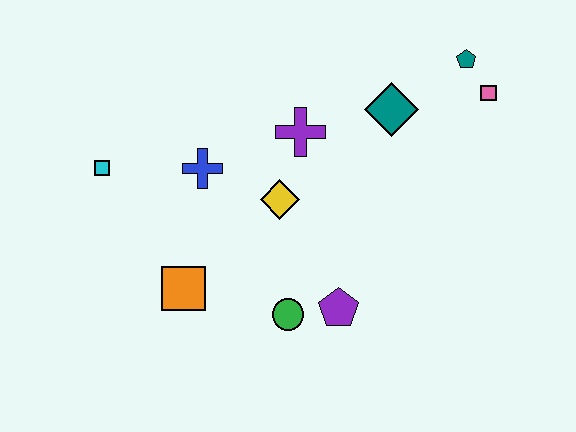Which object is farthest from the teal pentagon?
The cyan square is farthest from the teal pentagon.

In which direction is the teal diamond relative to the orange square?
The teal diamond is to the right of the orange square.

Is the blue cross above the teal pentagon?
No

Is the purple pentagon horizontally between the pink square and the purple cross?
Yes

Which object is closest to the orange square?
The green circle is closest to the orange square.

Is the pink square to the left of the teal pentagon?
No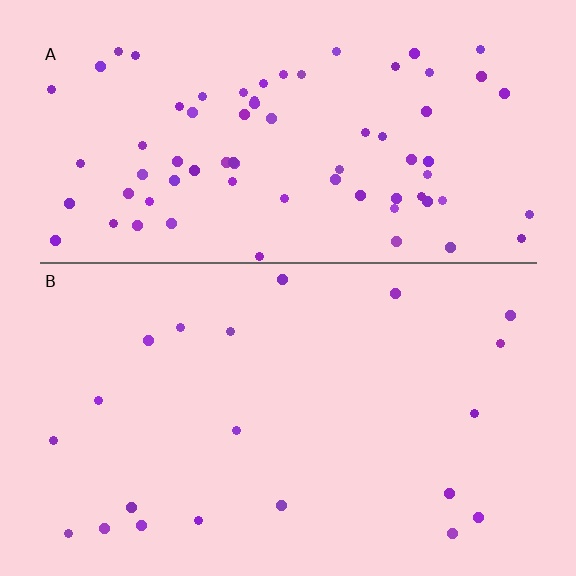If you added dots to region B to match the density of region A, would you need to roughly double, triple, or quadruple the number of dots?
Approximately quadruple.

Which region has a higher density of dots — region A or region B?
A (the top).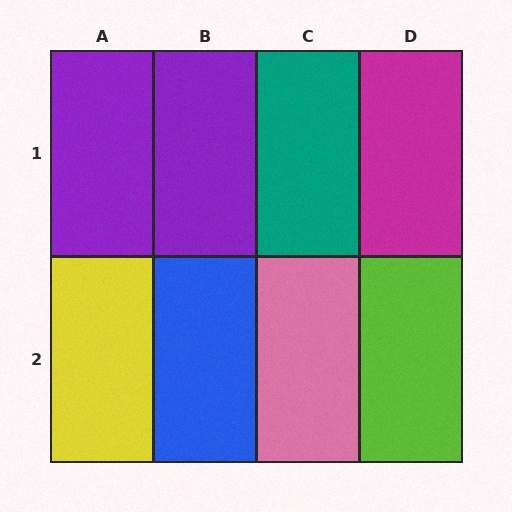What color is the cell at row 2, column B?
Blue.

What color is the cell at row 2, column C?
Pink.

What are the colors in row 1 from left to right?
Purple, purple, teal, magenta.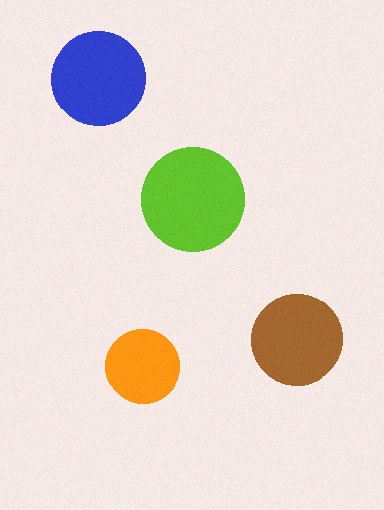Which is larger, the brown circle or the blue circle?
The blue one.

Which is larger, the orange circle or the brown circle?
The brown one.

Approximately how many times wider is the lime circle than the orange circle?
About 1.5 times wider.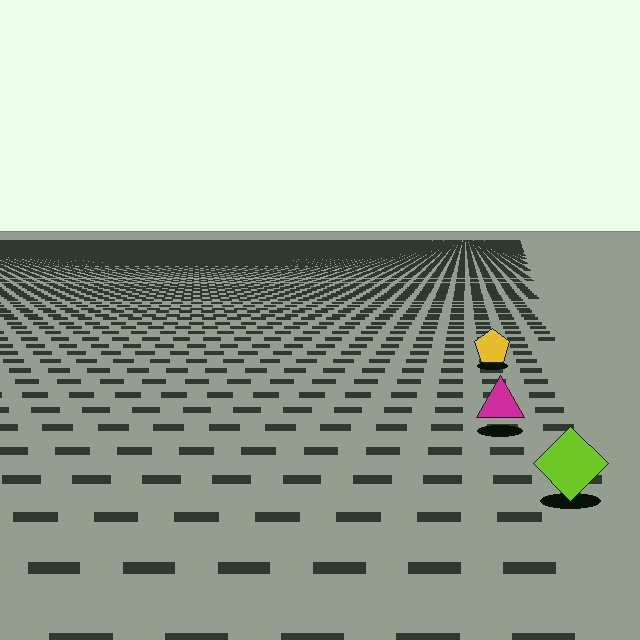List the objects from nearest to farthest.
From nearest to farthest: the lime diamond, the magenta triangle, the yellow pentagon.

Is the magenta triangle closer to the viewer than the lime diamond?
No. The lime diamond is closer — you can tell from the texture gradient: the ground texture is coarser near it.